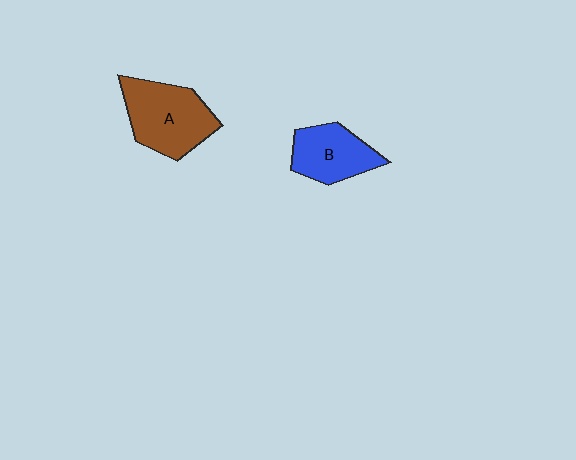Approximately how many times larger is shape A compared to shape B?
Approximately 1.4 times.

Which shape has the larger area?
Shape A (brown).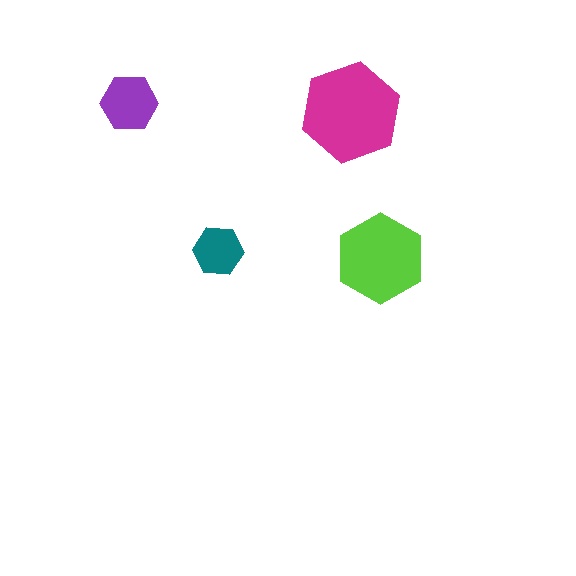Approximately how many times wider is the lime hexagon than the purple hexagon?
About 1.5 times wider.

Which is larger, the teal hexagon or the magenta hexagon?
The magenta one.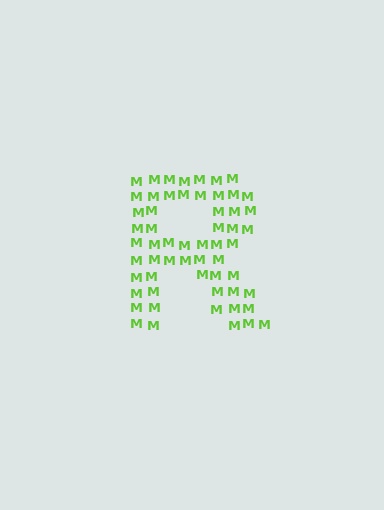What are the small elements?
The small elements are letter M's.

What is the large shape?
The large shape is the letter R.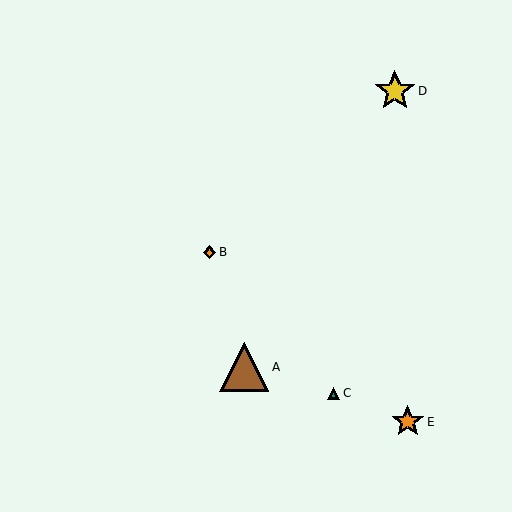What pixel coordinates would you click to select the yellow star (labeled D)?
Click at (395, 91) to select the yellow star D.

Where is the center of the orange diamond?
The center of the orange diamond is at (209, 252).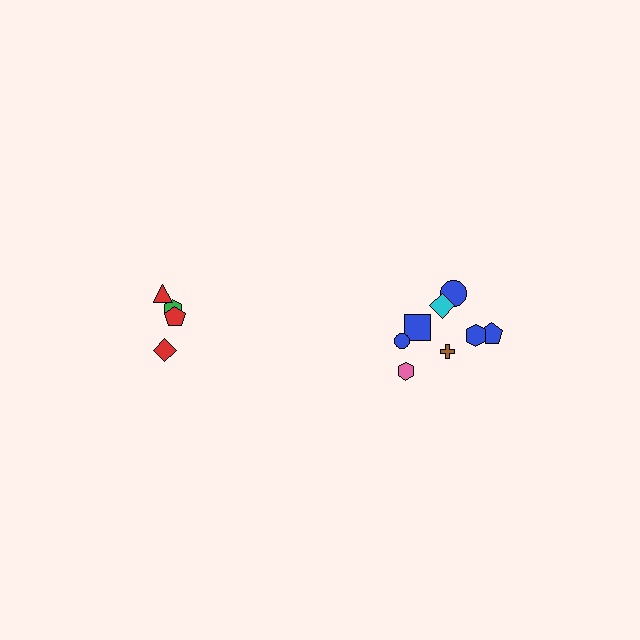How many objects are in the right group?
There are 8 objects.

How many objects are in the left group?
There are 4 objects.